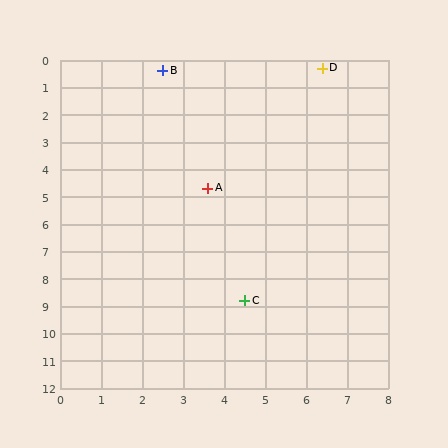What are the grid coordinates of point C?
Point C is at approximately (4.5, 8.8).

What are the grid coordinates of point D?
Point D is at approximately (6.4, 0.3).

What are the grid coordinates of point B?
Point B is at approximately (2.5, 0.4).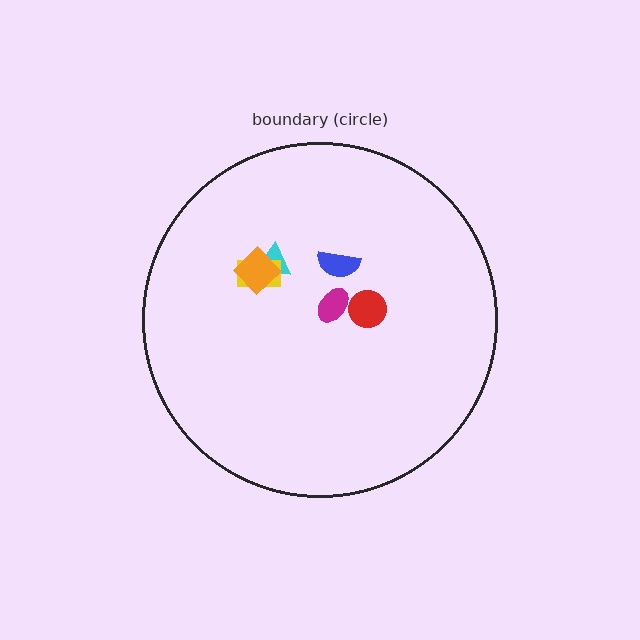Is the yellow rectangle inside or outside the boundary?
Inside.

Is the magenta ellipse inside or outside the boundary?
Inside.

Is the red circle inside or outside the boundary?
Inside.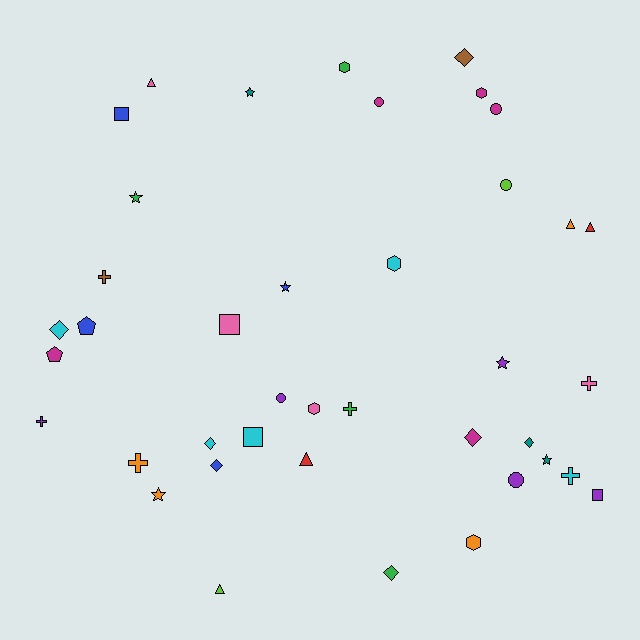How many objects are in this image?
There are 40 objects.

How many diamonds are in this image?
There are 7 diamonds.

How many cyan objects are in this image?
There are 5 cyan objects.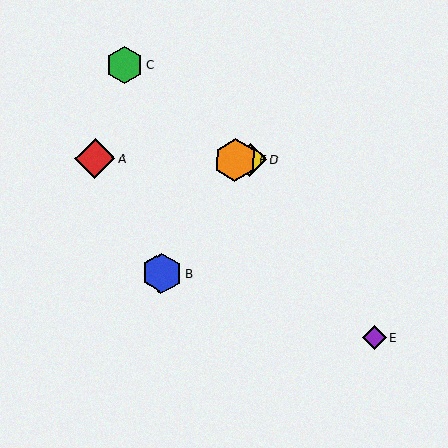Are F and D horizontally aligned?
Yes, both are at y≈160.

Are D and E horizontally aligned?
No, D is at y≈160 and E is at y≈338.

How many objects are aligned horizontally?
3 objects (A, D, F) are aligned horizontally.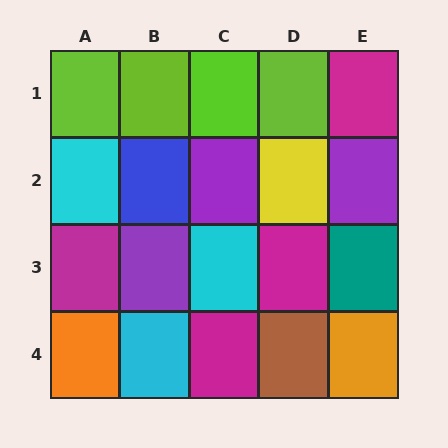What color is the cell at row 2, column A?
Cyan.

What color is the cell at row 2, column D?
Yellow.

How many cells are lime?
4 cells are lime.